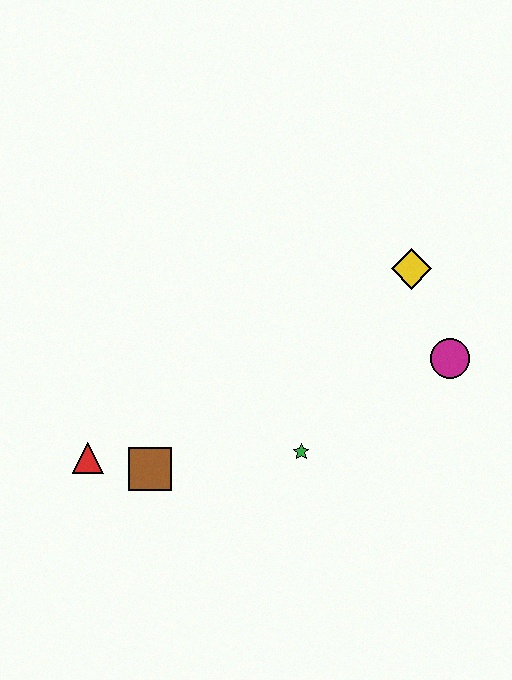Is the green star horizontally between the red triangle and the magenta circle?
Yes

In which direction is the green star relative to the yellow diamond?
The green star is below the yellow diamond.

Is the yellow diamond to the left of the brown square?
No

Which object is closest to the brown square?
The red triangle is closest to the brown square.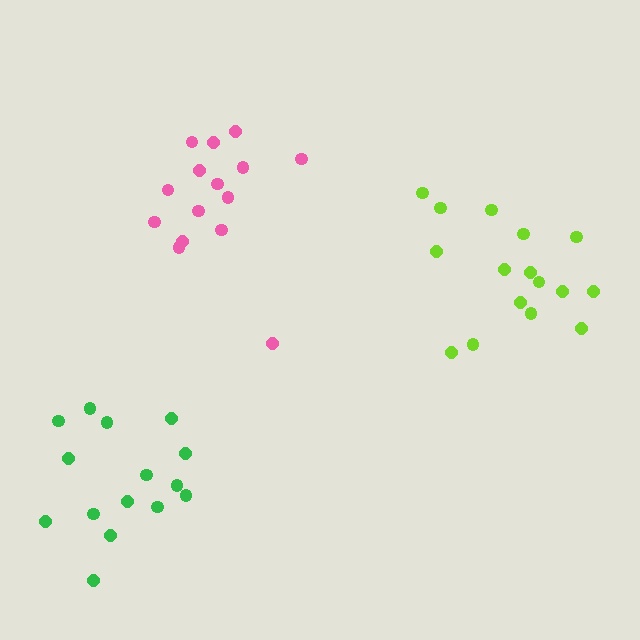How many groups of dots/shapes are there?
There are 3 groups.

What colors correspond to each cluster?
The clusters are colored: green, lime, pink.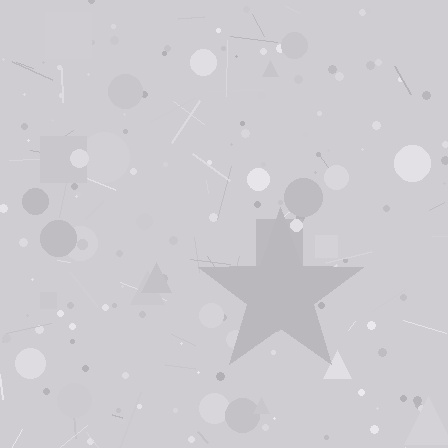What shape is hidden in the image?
A star is hidden in the image.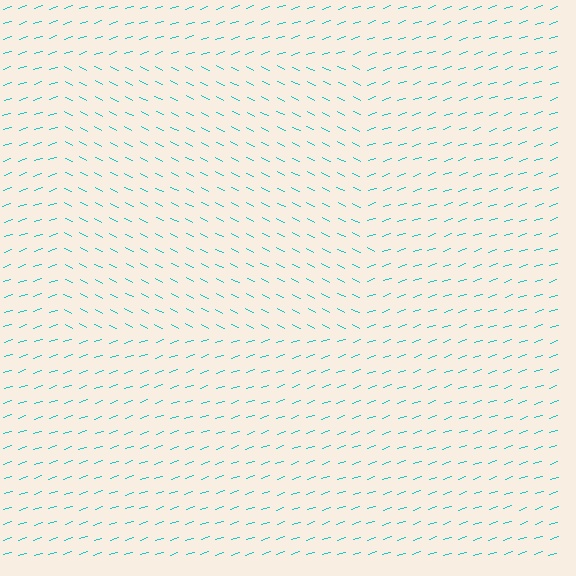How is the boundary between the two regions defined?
The boundary is defined purely by a change in line orientation (approximately 45 degrees difference). All lines are the same color and thickness.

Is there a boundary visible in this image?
Yes, there is a texture boundary formed by a change in line orientation.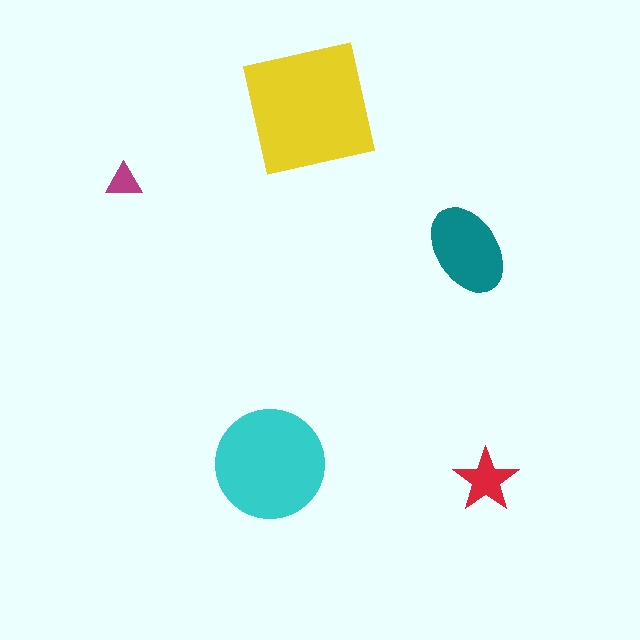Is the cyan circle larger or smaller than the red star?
Larger.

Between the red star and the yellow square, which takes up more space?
The yellow square.